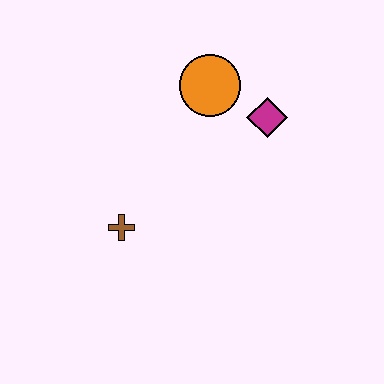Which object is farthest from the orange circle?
The brown cross is farthest from the orange circle.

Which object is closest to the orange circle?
The magenta diamond is closest to the orange circle.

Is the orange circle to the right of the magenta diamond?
No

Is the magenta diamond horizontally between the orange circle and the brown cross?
No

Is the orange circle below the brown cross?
No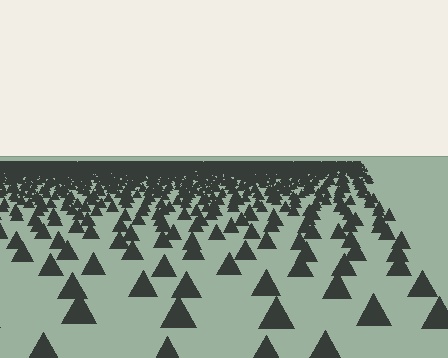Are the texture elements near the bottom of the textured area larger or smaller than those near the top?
Larger. Near the bottom, elements are closer to the viewer and appear at a bigger on-screen size.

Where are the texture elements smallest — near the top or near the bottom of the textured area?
Near the top.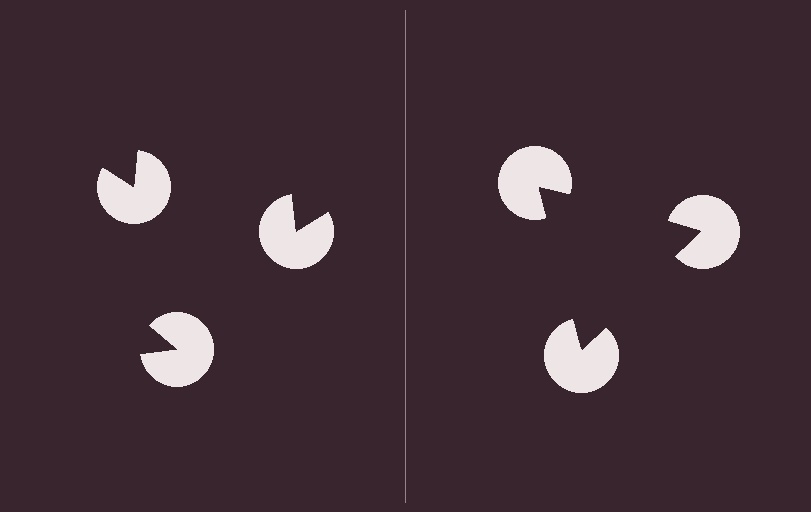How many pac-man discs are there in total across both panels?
6 — 3 on each side.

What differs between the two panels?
The pac-man discs are positioned identically on both sides; only the wedge orientations differ. On the right they align to a triangle; on the left they are misaligned.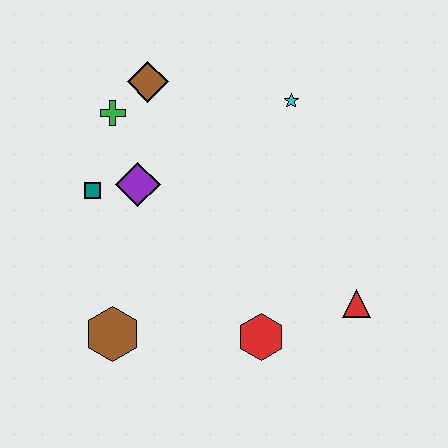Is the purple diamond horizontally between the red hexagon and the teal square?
Yes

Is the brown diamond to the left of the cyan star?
Yes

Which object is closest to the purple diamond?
The teal square is closest to the purple diamond.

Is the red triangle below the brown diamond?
Yes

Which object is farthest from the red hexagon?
The brown diamond is farthest from the red hexagon.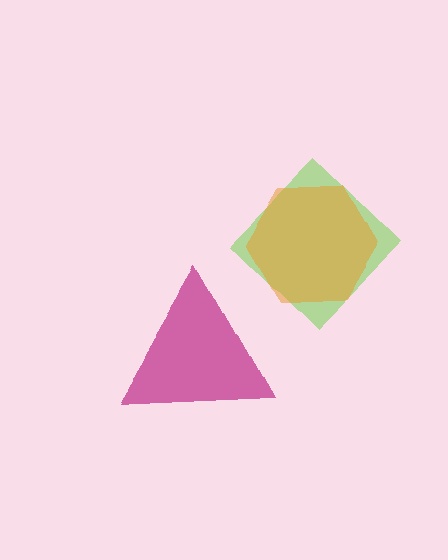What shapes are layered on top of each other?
The layered shapes are: a lime diamond, an orange hexagon, a magenta triangle.